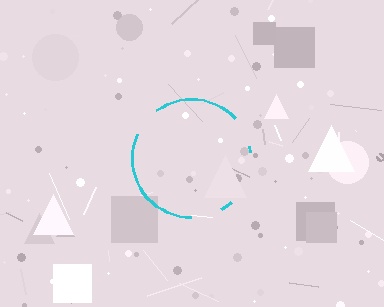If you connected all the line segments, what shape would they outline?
They would outline a circle.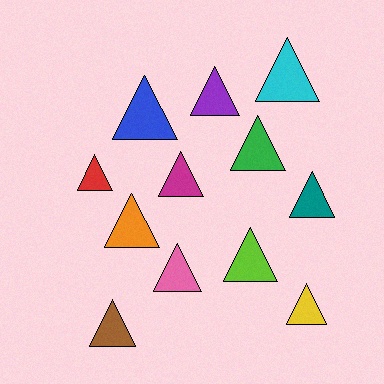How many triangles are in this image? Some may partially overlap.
There are 12 triangles.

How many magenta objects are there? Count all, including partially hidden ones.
There is 1 magenta object.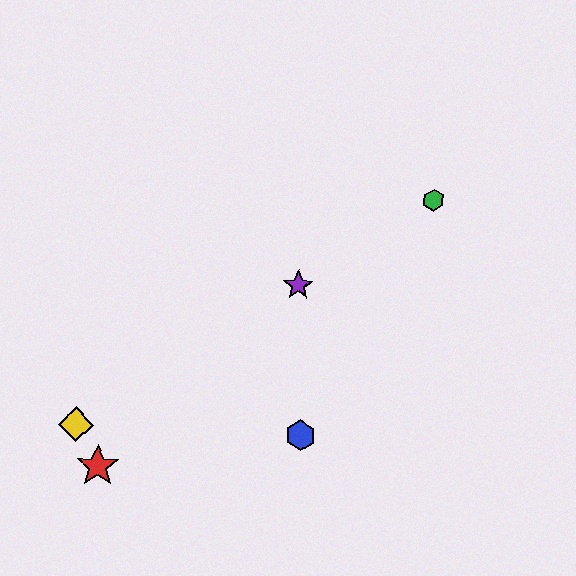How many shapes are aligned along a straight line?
3 shapes (the green hexagon, the yellow diamond, the purple star) are aligned along a straight line.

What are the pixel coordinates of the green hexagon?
The green hexagon is at (434, 200).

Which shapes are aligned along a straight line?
The green hexagon, the yellow diamond, the purple star are aligned along a straight line.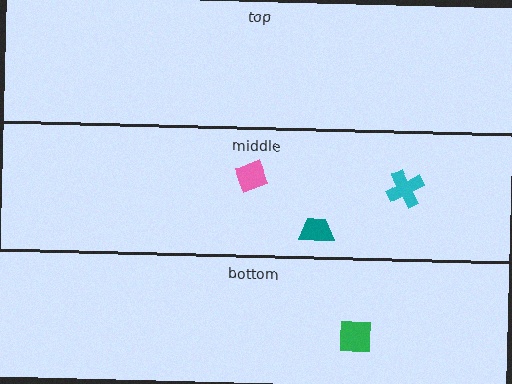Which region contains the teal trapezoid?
The middle region.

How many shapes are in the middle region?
3.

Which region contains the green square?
The bottom region.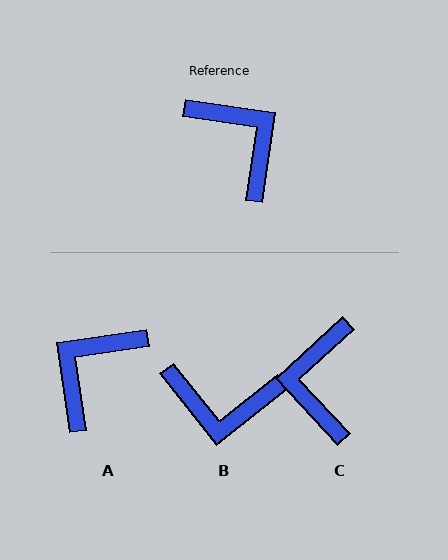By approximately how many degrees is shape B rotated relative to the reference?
Approximately 133 degrees clockwise.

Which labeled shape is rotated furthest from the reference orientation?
C, about 141 degrees away.